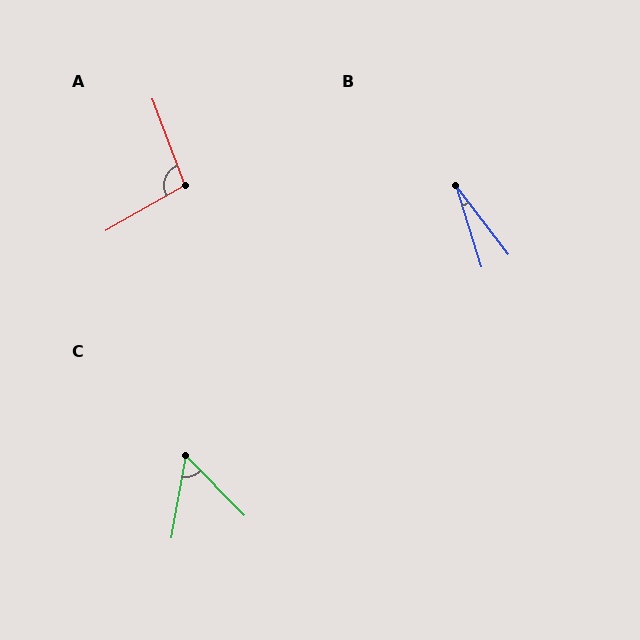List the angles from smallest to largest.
B (20°), C (55°), A (99°).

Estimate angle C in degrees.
Approximately 55 degrees.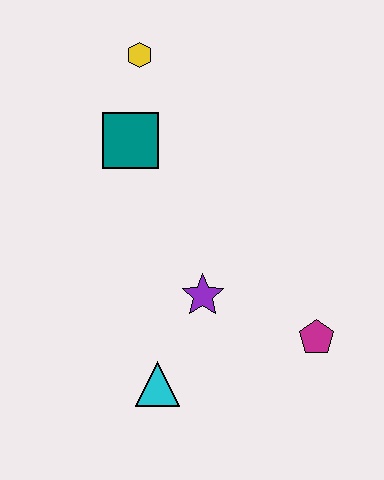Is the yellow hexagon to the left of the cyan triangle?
Yes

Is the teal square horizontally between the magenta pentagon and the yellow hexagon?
No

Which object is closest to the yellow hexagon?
The teal square is closest to the yellow hexagon.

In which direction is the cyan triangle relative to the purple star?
The cyan triangle is below the purple star.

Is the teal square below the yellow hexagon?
Yes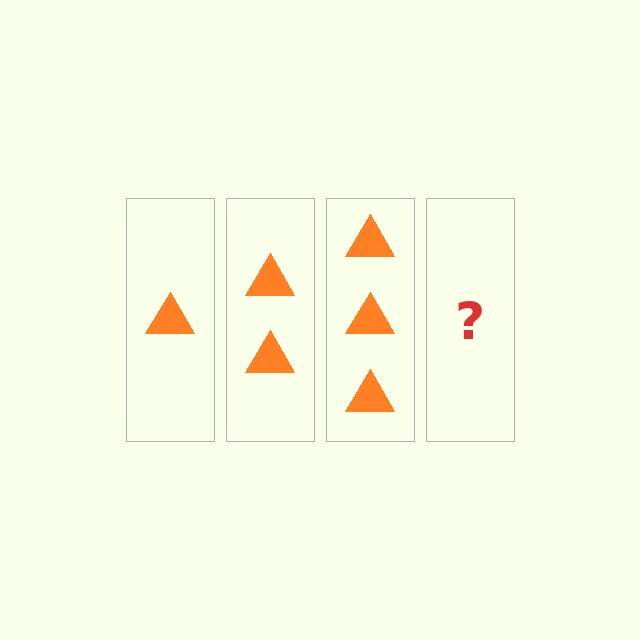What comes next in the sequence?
The next element should be 4 triangles.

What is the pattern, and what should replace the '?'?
The pattern is that each step adds one more triangle. The '?' should be 4 triangles.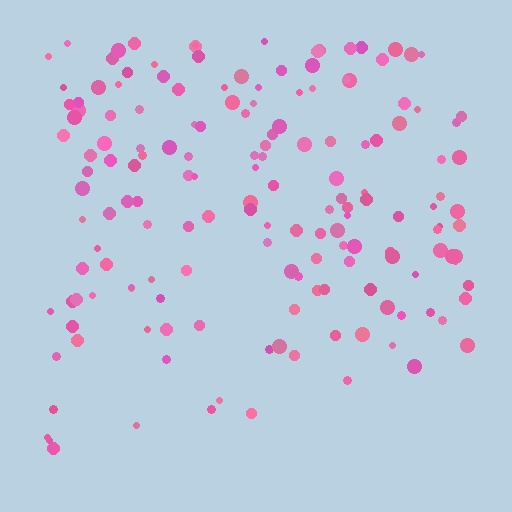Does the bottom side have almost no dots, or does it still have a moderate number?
Still a moderate number, just noticeably fewer than the top.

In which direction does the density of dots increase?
From bottom to top, with the top side densest.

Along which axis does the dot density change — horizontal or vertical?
Vertical.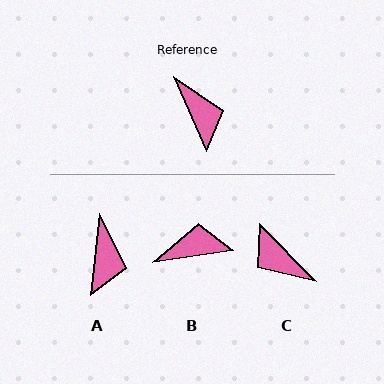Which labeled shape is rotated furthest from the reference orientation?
C, about 159 degrees away.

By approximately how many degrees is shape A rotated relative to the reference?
Approximately 29 degrees clockwise.